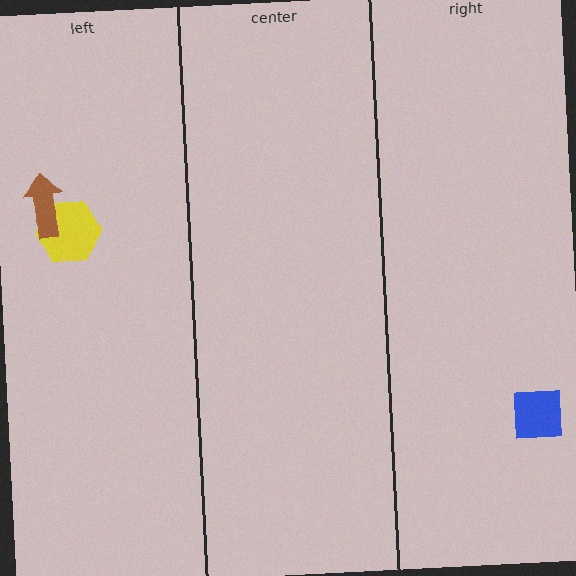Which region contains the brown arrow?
The left region.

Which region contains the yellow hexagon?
The left region.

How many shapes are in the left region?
2.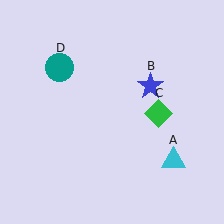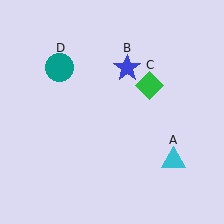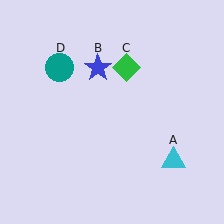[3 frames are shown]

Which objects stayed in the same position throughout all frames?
Cyan triangle (object A) and teal circle (object D) remained stationary.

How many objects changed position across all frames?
2 objects changed position: blue star (object B), green diamond (object C).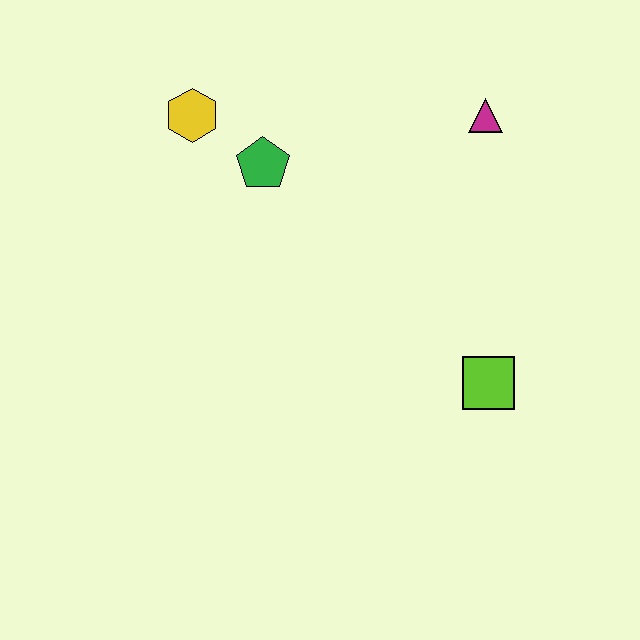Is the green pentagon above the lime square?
Yes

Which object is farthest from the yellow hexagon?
The lime square is farthest from the yellow hexagon.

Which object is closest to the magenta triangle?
The green pentagon is closest to the magenta triangle.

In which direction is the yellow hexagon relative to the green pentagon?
The yellow hexagon is to the left of the green pentagon.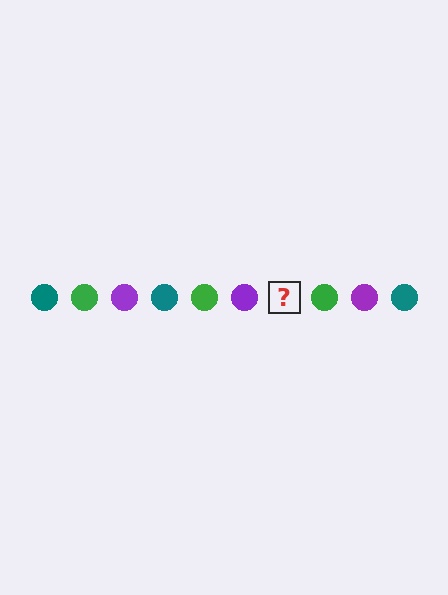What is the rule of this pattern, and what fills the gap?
The rule is that the pattern cycles through teal, green, purple circles. The gap should be filled with a teal circle.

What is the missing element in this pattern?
The missing element is a teal circle.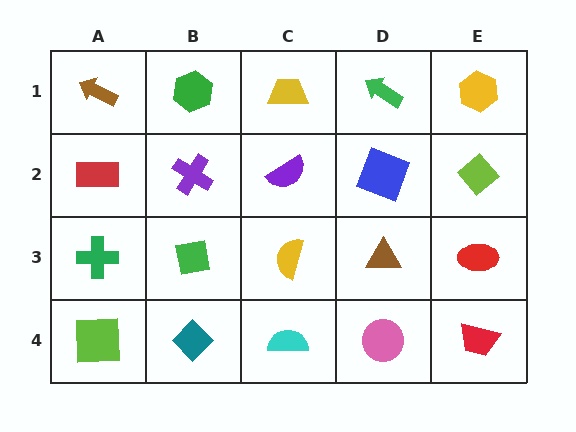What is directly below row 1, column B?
A purple cross.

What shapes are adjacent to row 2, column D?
A green arrow (row 1, column D), a brown triangle (row 3, column D), a purple semicircle (row 2, column C), a lime diamond (row 2, column E).